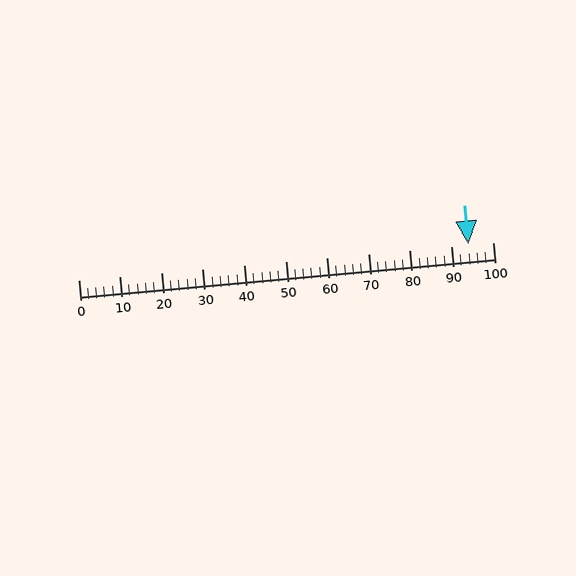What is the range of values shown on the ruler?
The ruler shows values from 0 to 100.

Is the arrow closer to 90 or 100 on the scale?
The arrow is closer to 90.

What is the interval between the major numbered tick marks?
The major tick marks are spaced 10 units apart.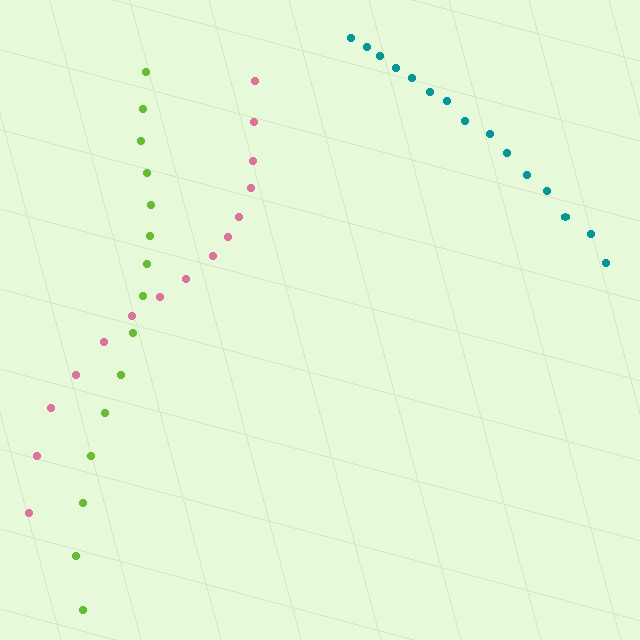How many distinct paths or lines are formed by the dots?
There are 3 distinct paths.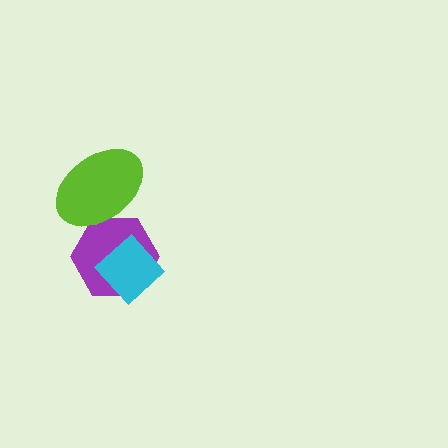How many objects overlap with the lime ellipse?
1 object overlaps with the lime ellipse.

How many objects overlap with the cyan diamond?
1 object overlaps with the cyan diamond.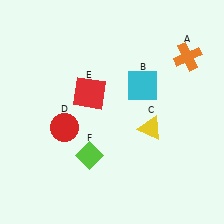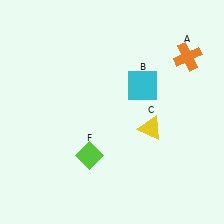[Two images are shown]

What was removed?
The red circle (D), the red square (E) were removed in Image 2.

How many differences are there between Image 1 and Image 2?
There are 2 differences between the two images.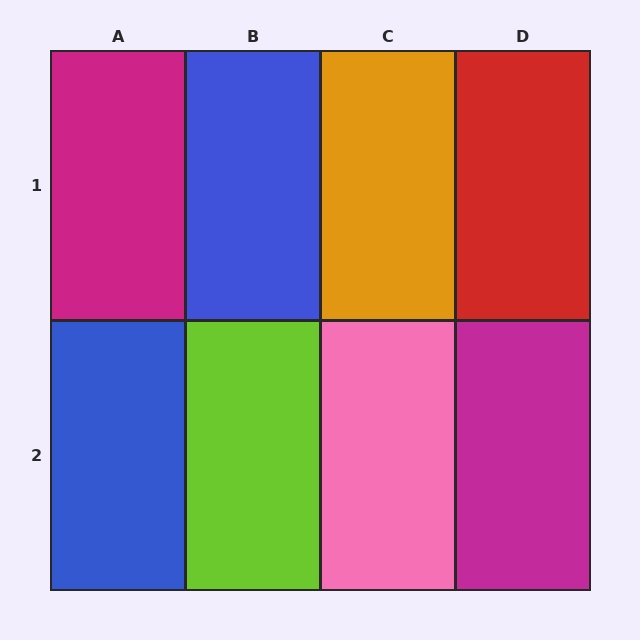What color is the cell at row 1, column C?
Orange.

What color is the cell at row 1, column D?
Red.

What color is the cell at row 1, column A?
Magenta.